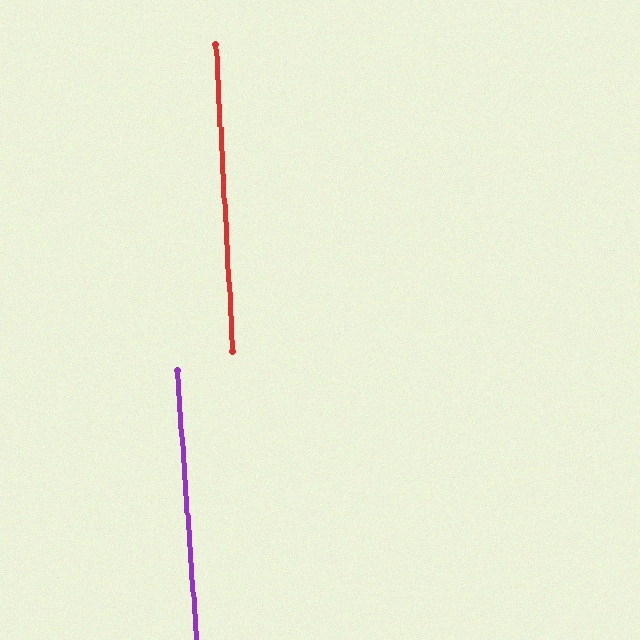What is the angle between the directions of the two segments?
Approximately 1 degree.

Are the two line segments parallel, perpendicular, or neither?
Parallel — their directions differ by only 1.0°.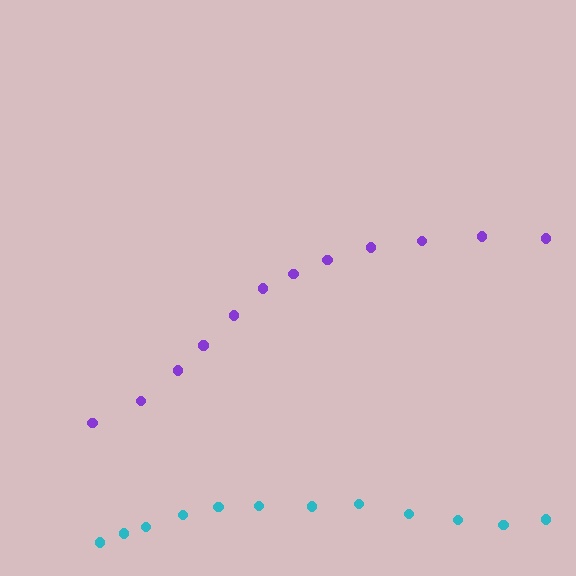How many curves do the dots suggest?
There are 2 distinct paths.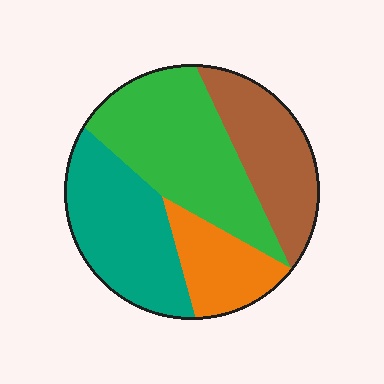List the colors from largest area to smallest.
From largest to smallest: green, teal, brown, orange.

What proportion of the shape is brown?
Brown covers 23% of the shape.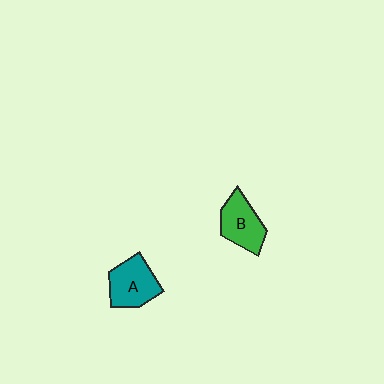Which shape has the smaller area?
Shape B (green).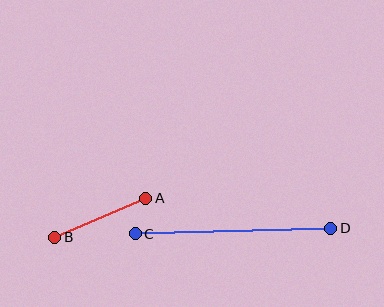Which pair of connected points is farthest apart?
Points C and D are farthest apart.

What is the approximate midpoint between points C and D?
The midpoint is at approximately (233, 231) pixels.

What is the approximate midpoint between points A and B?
The midpoint is at approximately (100, 218) pixels.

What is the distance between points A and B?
The distance is approximately 99 pixels.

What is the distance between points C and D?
The distance is approximately 195 pixels.